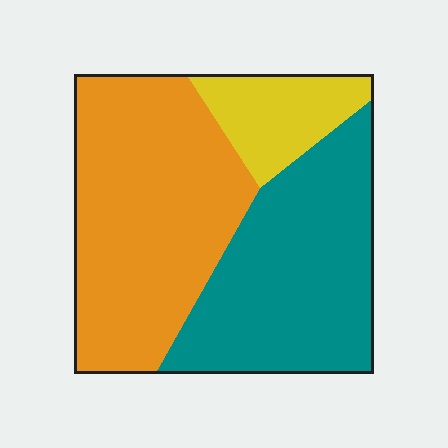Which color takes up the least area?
Yellow, at roughly 15%.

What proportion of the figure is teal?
Teal covers 40% of the figure.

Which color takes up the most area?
Orange, at roughly 45%.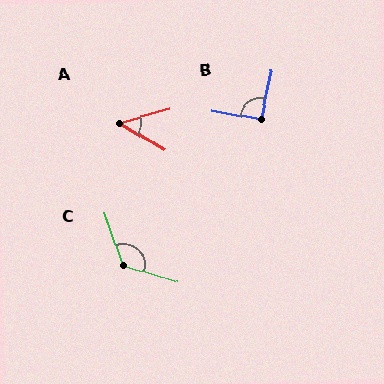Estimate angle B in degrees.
Approximately 93 degrees.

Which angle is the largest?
C, at approximately 127 degrees.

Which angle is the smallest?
A, at approximately 47 degrees.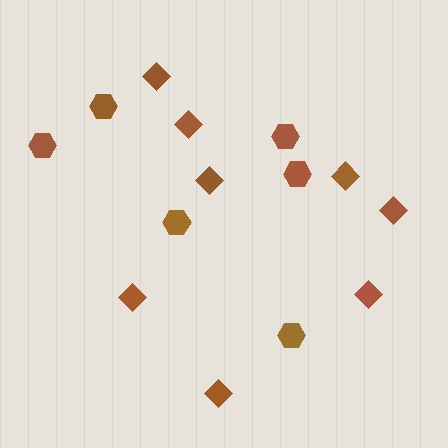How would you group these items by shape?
There are 2 groups: one group of hexagons (6) and one group of diamonds (8).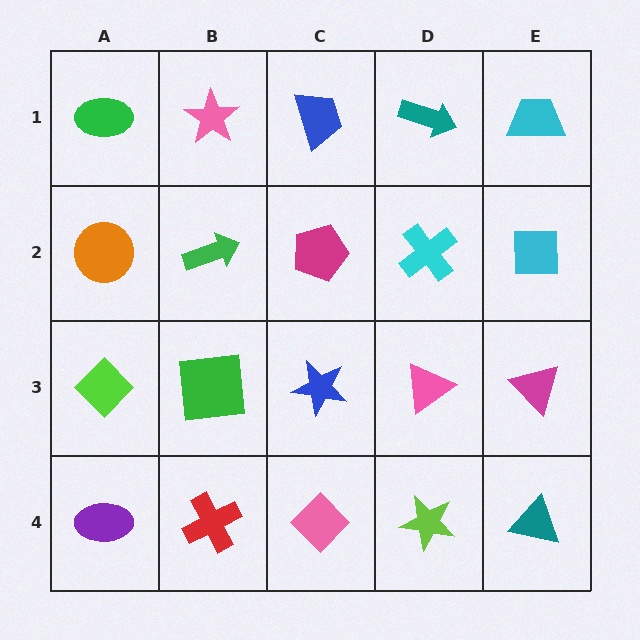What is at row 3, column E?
A magenta triangle.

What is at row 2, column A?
An orange circle.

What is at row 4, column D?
A lime star.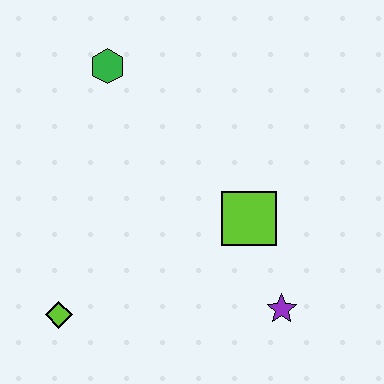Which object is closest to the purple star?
The lime square is closest to the purple star.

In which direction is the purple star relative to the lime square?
The purple star is below the lime square.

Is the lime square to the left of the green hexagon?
No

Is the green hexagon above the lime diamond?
Yes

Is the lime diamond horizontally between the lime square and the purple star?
No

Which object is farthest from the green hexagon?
The purple star is farthest from the green hexagon.